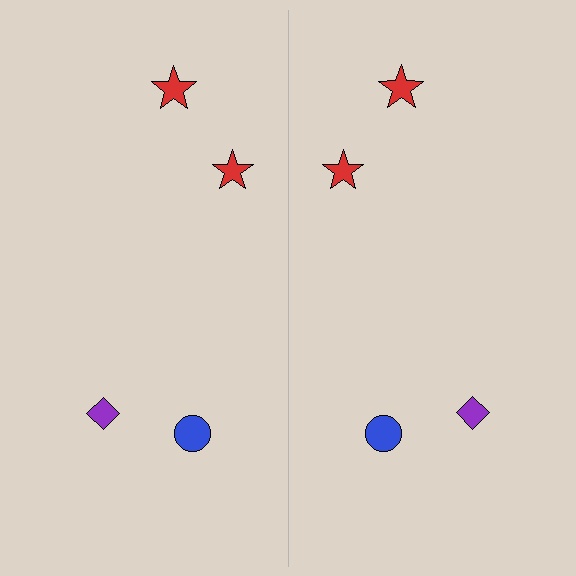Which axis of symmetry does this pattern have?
The pattern has a vertical axis of symmetry running through the center of the image.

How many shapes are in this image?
There are 8 shapes in this image.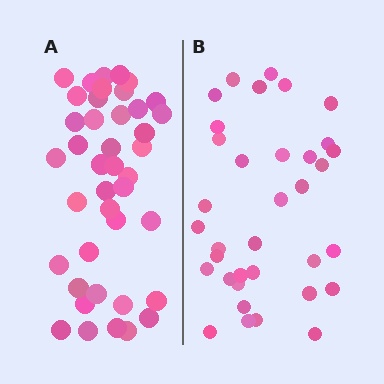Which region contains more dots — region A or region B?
Region A (the left region) has more dots.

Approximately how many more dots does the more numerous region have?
Region A has about 6 more dots than region B.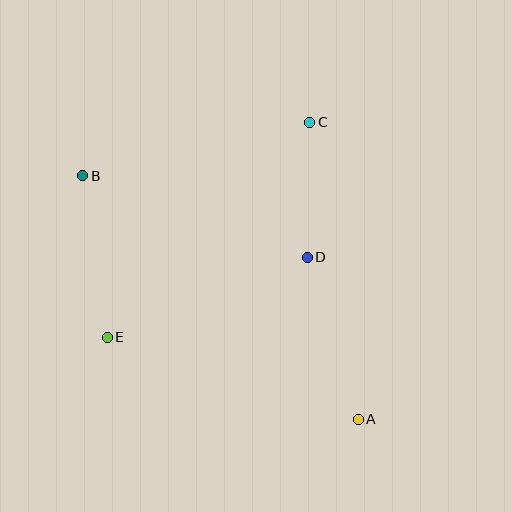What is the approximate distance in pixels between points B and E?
The distance between B and E is approximately 163 pixels.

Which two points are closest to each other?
Points C and D are closest to each other.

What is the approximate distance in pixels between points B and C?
The distance between B and C is approximately 233 pixels.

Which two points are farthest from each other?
Points A and B are farthest from each other.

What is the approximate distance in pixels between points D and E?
The distance between D and E is approximately 216 pixels.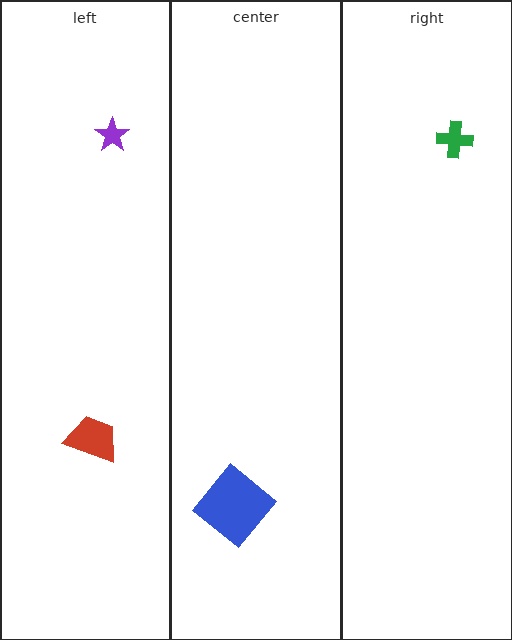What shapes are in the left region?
The purple star, the red trapezoid.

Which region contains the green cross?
The right region.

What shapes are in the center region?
The blue diamond.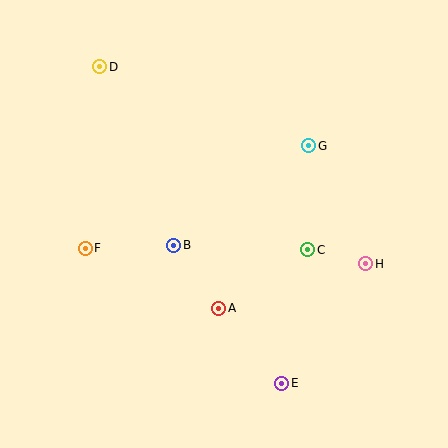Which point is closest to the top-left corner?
Point D is closest to the top-left corner.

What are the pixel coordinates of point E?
Point E is at (282, 383).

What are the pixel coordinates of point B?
Point B is at (174, 245).